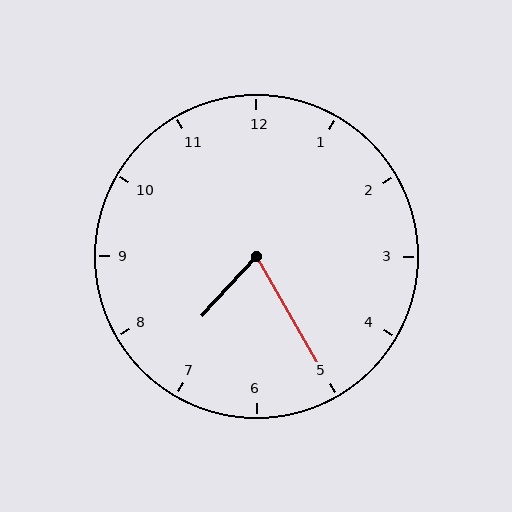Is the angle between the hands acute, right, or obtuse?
It is acute.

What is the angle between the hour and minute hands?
Approximately 72 degrees.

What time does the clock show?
7:25.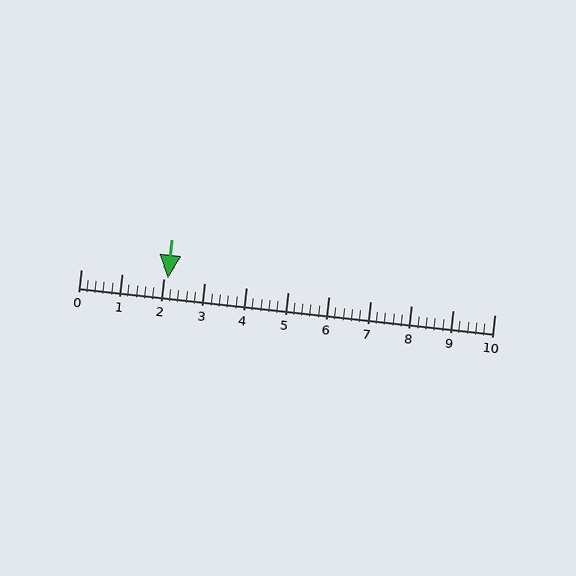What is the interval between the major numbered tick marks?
The major tick marks are spaced 1 units apart.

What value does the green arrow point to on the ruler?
The green arrow points to approximately 2.1.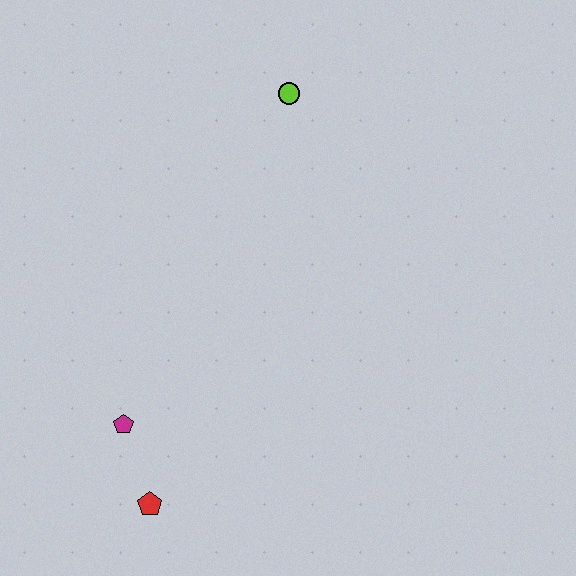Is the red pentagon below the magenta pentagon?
Yes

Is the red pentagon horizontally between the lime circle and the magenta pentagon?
Yes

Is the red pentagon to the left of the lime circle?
Yes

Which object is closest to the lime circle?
The magenta pentagon is closest to the lime circle.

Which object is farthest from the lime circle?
The red pentagon is farthest from the lime circle.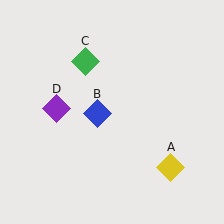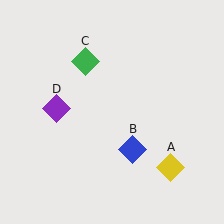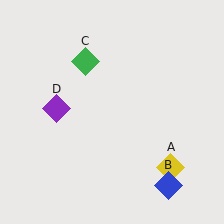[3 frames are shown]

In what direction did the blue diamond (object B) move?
The blue diamond (object B) moved down and to the right.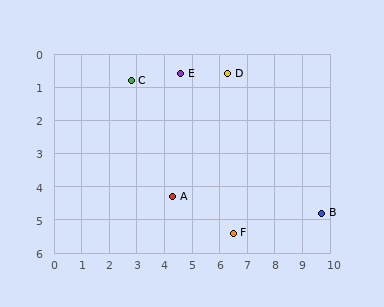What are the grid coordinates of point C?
Point C is at approximately (2.8, 0.8).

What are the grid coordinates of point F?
Point F is at approximately (6.5, 5.4).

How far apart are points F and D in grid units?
Points F and D are about 4.8 grid units apart.